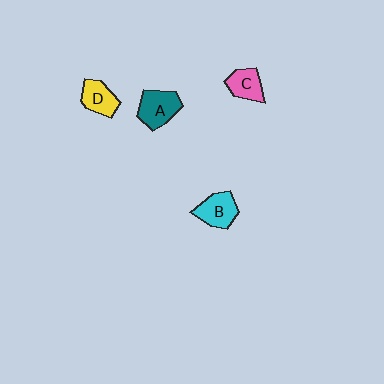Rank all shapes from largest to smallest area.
From largest to smallest: A (teal), B (cyan), D (yellow), C (pink).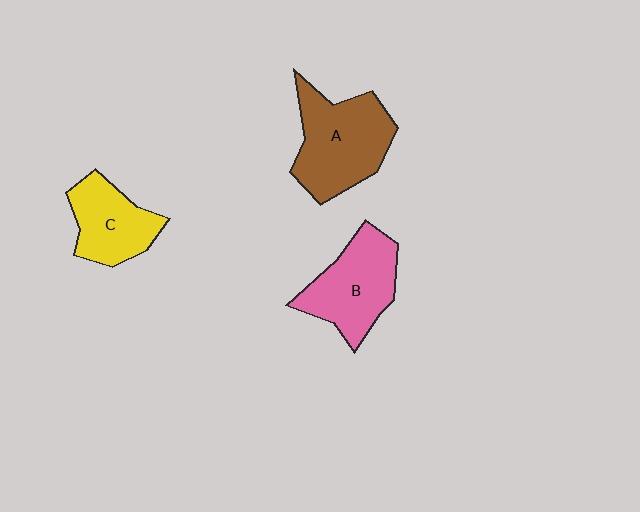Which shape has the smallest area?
Shape C (yellow).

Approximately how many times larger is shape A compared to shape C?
Approximately 1.5 times.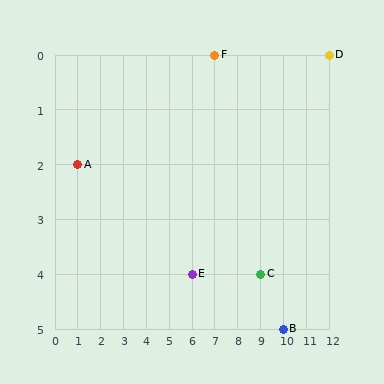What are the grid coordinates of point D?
Point D is at grid coordinates (12, 0).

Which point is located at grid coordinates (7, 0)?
Point F is at (7, 0).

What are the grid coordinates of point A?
Point A is at grid coordinates (1, 2).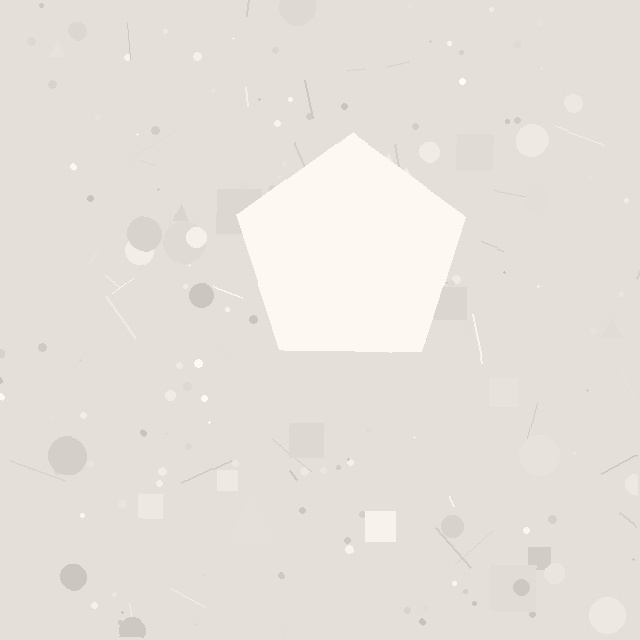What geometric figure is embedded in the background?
A pentagon is embedded in the background.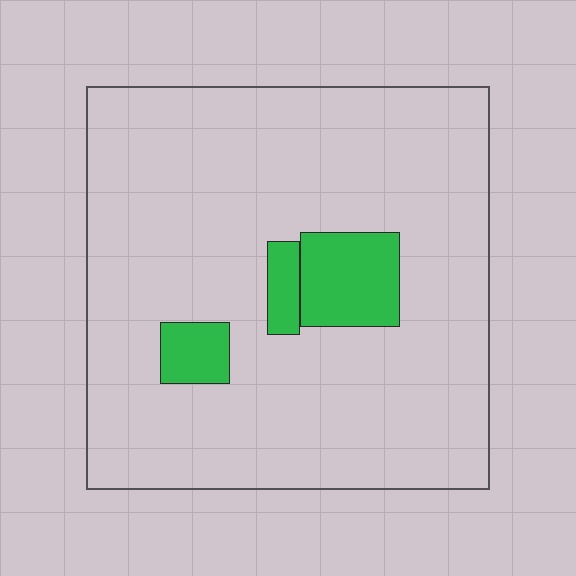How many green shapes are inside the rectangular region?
3.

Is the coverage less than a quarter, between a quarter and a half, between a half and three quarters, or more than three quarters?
Less than a quarter.